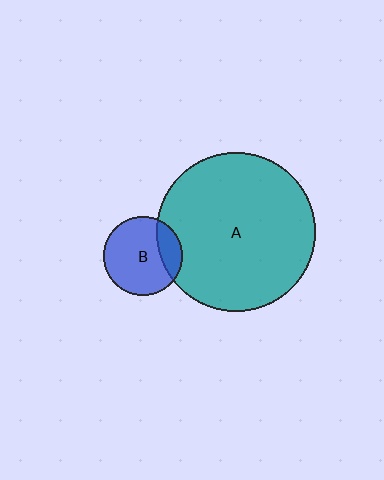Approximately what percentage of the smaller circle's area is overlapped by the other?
Approximately 20%.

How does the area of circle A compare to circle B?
Approximately 4.1 times.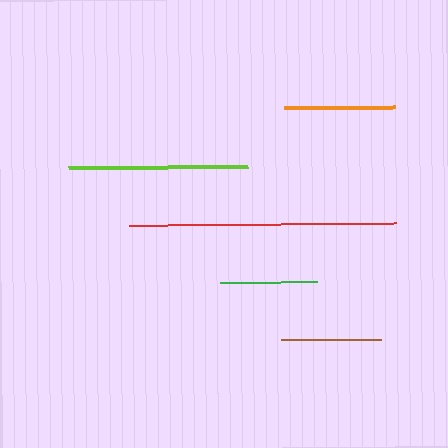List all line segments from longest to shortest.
From longest to shortest: red, lime, orange, brown, green.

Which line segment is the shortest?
The green line is the shortest at approximately 98 pixels.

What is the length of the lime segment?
The lime segment is approximately 179 pixels long.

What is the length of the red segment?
The red segment is approximately 266 pixels long.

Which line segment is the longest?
The red line is the longest at approximately 266 pixels.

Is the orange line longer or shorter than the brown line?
The orange line is longer than the brown line.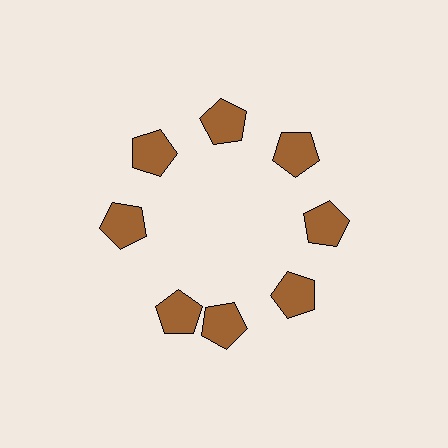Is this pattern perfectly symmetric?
No. The 8 brown pentagons are arranged in a ring, but one element near the 8 o'clock position is rotated out of alignment along the ring, breaking the 8-fold rotational symmetry.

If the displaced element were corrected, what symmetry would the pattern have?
It would have 8-fold rotational symmetry — the pattern would map onto itself every 45 degrees.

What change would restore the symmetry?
The symmetry would be restored by rotating it back into even spacing with its neighbors so that all 8 pentagons sit at equal angles and equal distance from the center.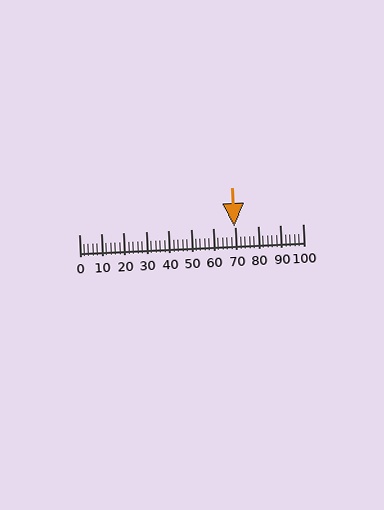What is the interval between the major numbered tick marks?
The major tick marks are spaced 10 units apart.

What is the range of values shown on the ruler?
The ruler shows values from 0 to 100.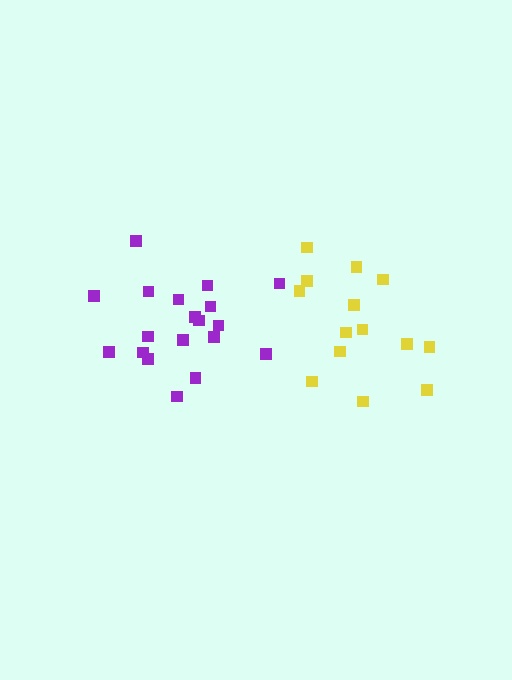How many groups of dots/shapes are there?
There are 2 groups.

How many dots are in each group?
Group 1: 19 dots, Group 2: 14 dots (33 total).